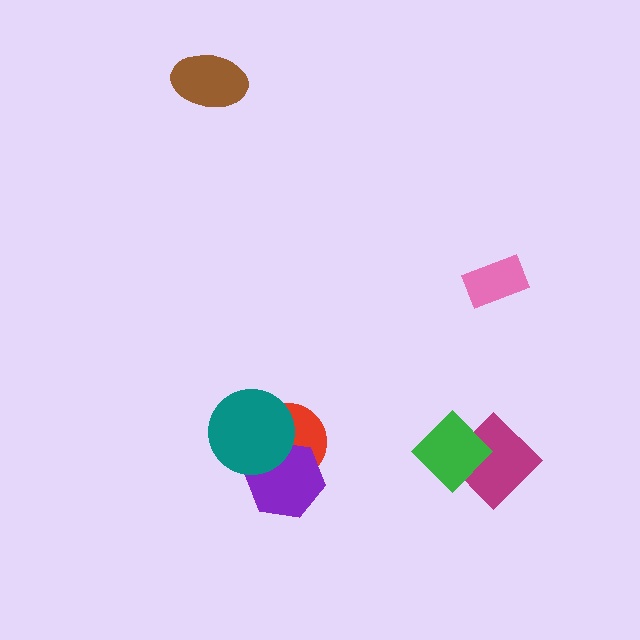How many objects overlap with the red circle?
2 objects overlap with the red circle.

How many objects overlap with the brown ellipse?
0 objects overlap with the brown ellipse.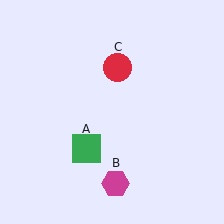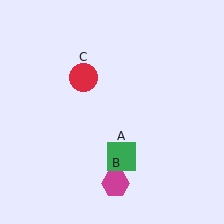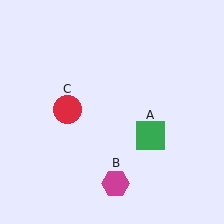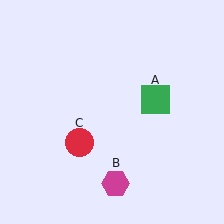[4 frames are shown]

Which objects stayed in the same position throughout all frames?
Magenta hexagon (object B) remained stationary.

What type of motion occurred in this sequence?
The green square (object A), red circle (object C) rotated counterclockwise around the center of the scene.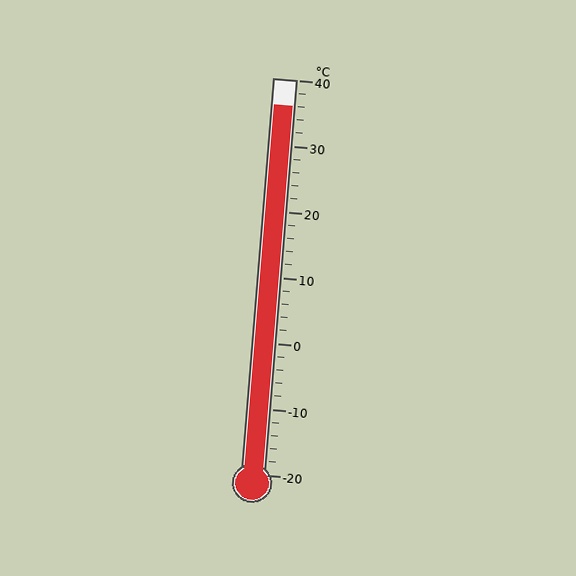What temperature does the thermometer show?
The thermometer shows approximately 36°C.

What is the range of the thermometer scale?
The thermometer scale ranges from -20°C to 40°C.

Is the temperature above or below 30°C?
The temperature is above 30°C.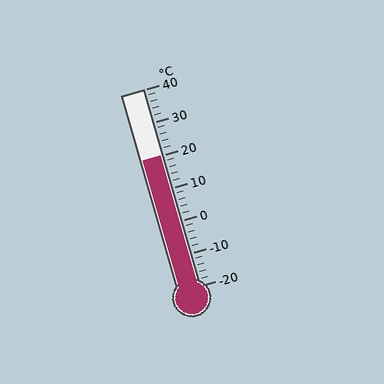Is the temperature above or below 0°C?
The temperature is above 0°C.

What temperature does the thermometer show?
The thermometer shows approximately 20°C.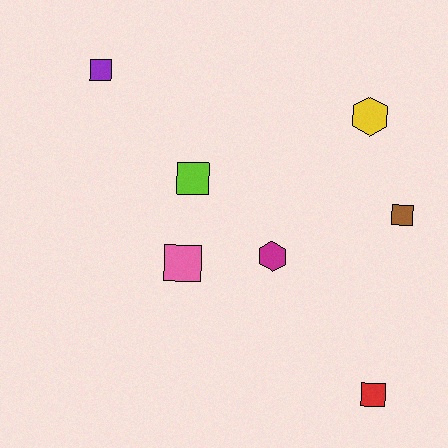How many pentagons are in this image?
There are no pentagons.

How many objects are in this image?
There are 7 objects.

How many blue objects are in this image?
There are no blue objects.